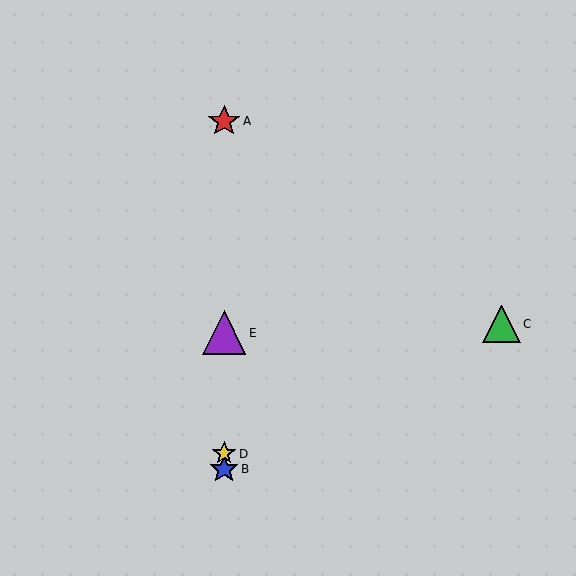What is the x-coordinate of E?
Object E is at x≈224.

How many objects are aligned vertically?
4 objects (A, B, D, E) are aligned vertically.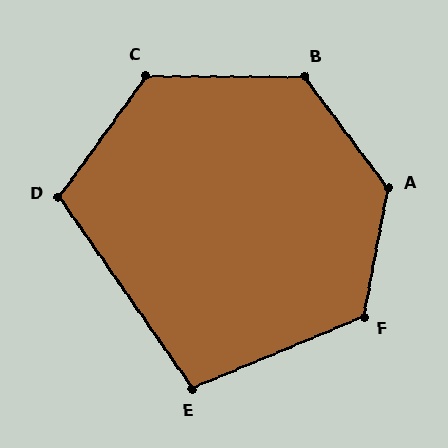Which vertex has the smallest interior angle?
E, at approximately 102 degrees.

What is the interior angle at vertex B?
Approximately 127 degrees (obtuse).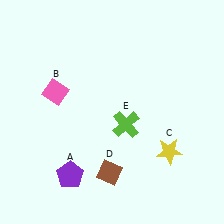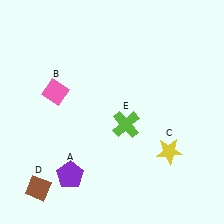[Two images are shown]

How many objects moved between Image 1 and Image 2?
1 object moved between the two images.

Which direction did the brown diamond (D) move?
The brown diamond (D) moved left.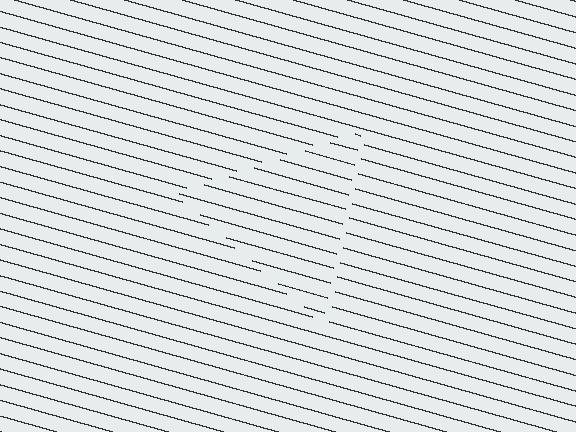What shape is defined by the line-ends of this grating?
An illusory triangle. The interior of the shape contains the same grating, shifted by half a period — the contour is defined by the phase discontinuity where line-ends from the inner and outer gratings abut.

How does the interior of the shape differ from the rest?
The interior of the shape contains the same grating, shifted by half a period — the contour is defined by the phase discontinuity where line-ends from the inner and outer gratings abut.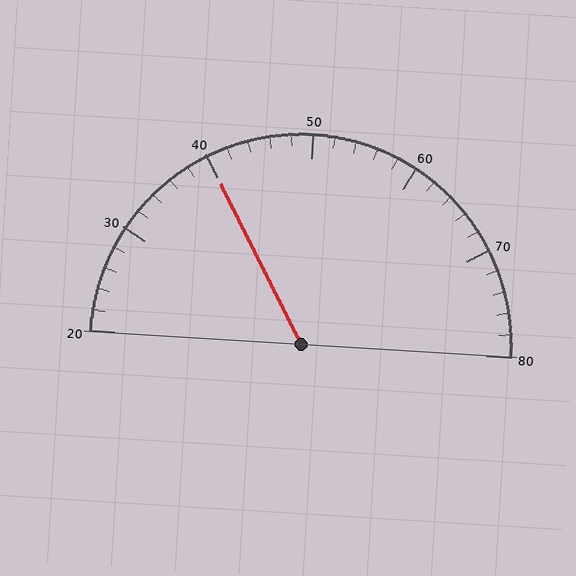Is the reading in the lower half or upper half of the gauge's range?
The reading is in the lower half of the range (20 to 80).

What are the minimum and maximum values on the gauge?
The gauge ranges from 20 to 80.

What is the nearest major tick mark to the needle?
The nearest major tick mark is 40.